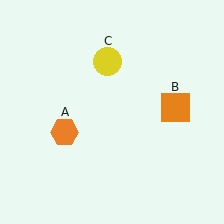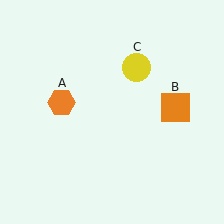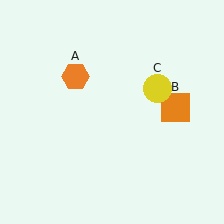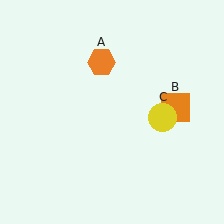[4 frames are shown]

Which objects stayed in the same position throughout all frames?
Orange square (object B) remained stationary.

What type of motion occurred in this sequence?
The orange hexagon (object A), yellow circle (object C) rotated clockwise around the center of the scene.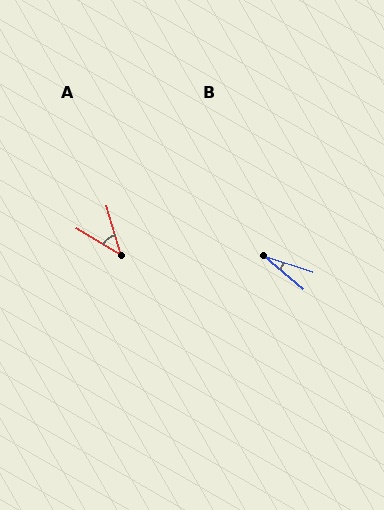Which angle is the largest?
A, at approximately 43 degrees.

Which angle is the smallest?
B, at approximately 22 degrees.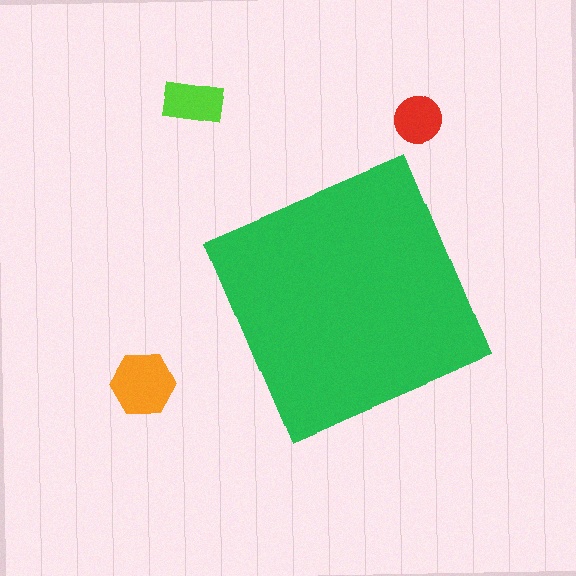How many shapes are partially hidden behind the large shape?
0 shapes are partially hidden.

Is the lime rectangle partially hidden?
No, the lime rectangle is fully visible.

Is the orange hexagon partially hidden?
No, the orange hexagon is fully visible.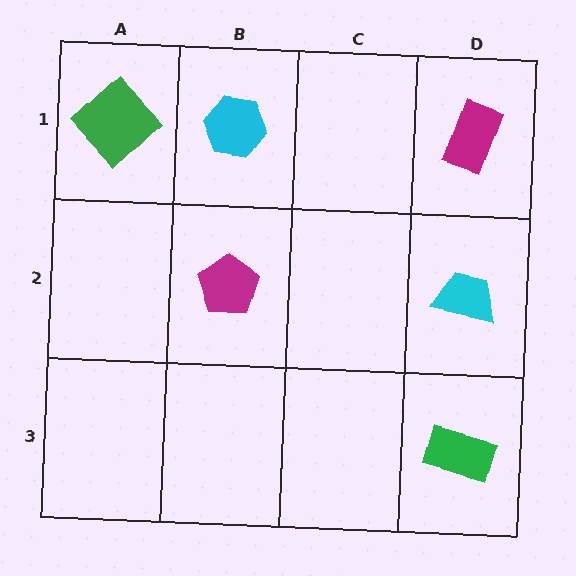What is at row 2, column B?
A magenta pentagon.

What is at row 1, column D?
A magenta rectangle.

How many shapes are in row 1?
3 shapes.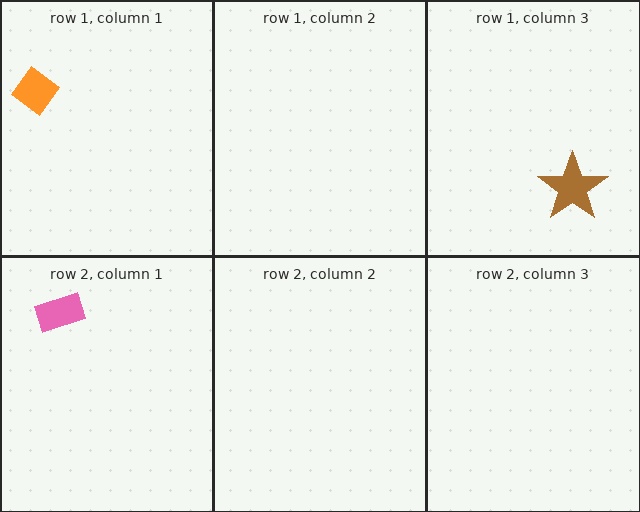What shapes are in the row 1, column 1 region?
The orange diamond.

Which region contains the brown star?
The row 1, column 3 region.